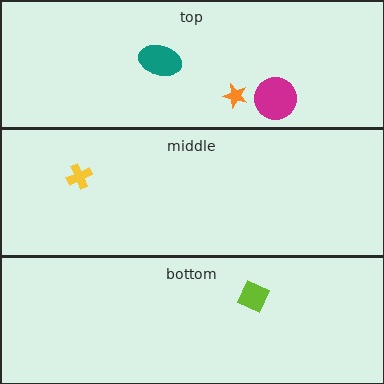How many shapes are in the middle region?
1.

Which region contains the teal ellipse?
The top region.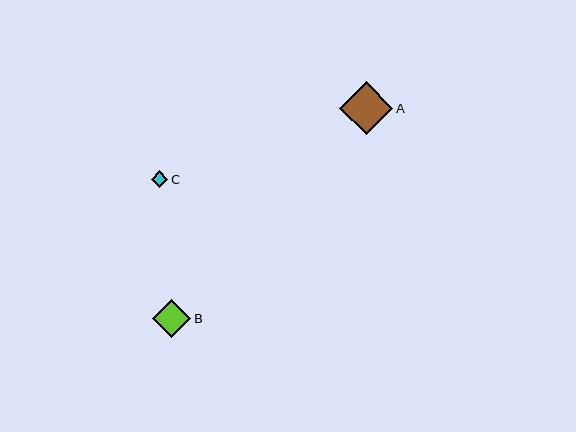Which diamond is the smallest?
Diamond C is the smallest with a size of approximately 17 pixels.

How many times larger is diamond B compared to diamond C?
Diamond B is approximately 2.3 times the size of diamond C.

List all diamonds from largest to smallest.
From largest to smallest: A, B, C.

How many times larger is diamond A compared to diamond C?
Diamond A is approximately 3.2 times the size of diamond C.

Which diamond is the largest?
Diamond A is the largest with a size of approximately 54 pixels.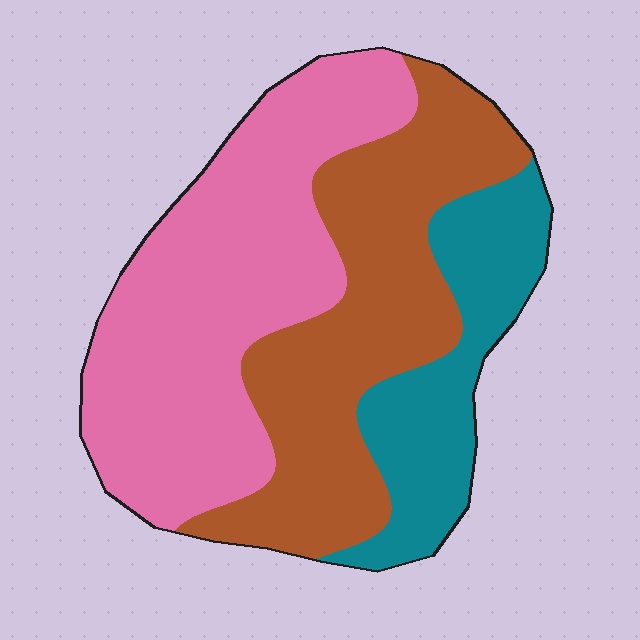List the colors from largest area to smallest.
From largest to smallest: pink, brown, teal.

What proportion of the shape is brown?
Brown covers roughly 35% of the shape.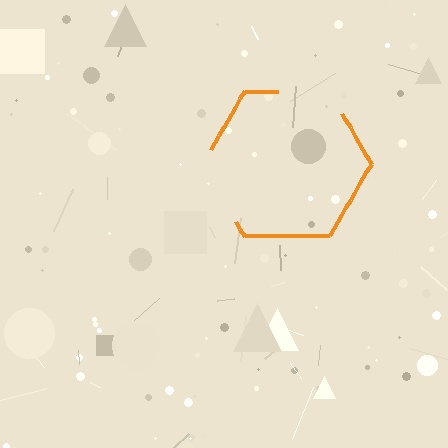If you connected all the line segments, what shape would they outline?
They would outline a hexagon.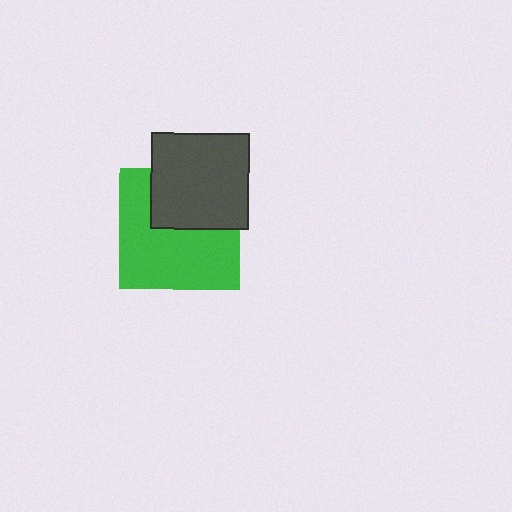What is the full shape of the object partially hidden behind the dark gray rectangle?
The partially hidden object is a green square.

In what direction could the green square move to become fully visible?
The green square could move down. That would shift it out from behind the dark gray rectangle entirely.